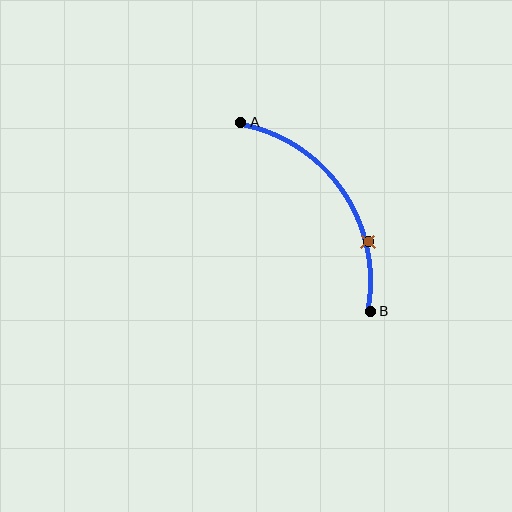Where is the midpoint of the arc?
The arc midpoint is the point on the curve farthest from the straight line joining A and B. It sits above and to the right of that line.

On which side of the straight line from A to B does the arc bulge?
The arc bulges above and to the right of the straight line connecting A and B.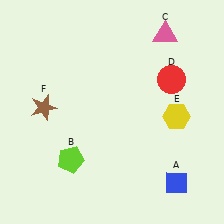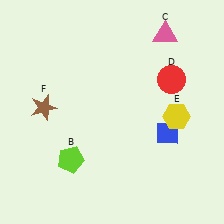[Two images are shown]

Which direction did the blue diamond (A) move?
The blue diamond (A) moved up.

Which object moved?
The blue diamond (A) moved up.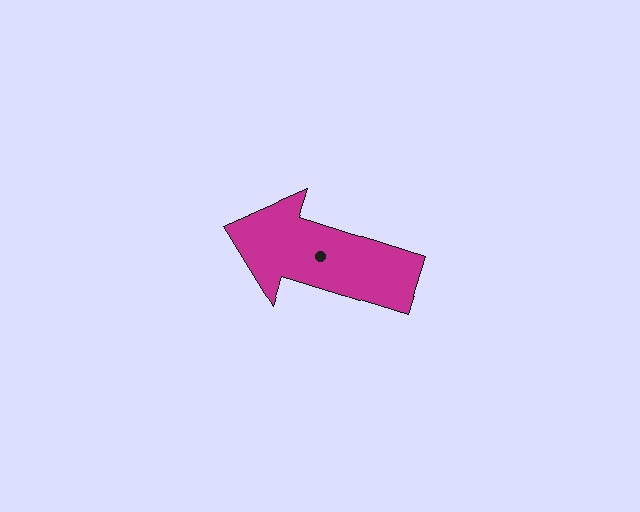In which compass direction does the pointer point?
West.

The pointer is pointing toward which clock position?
Roughly 10 o'clock.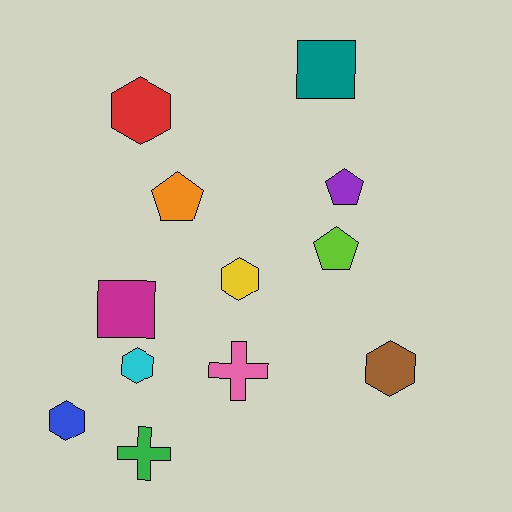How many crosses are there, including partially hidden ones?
There are 2 crosses.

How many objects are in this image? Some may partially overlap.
There are 12 objects.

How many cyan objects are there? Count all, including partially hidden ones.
There is 1 cyan object.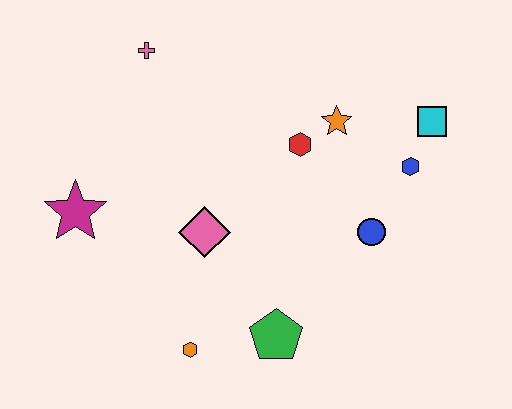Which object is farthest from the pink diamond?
The cyan square is farthest from the pink diamond.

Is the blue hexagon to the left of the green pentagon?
No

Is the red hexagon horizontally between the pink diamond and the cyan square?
Yes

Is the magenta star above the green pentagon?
Yes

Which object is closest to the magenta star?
The pink diamond is closest to the magenta star.